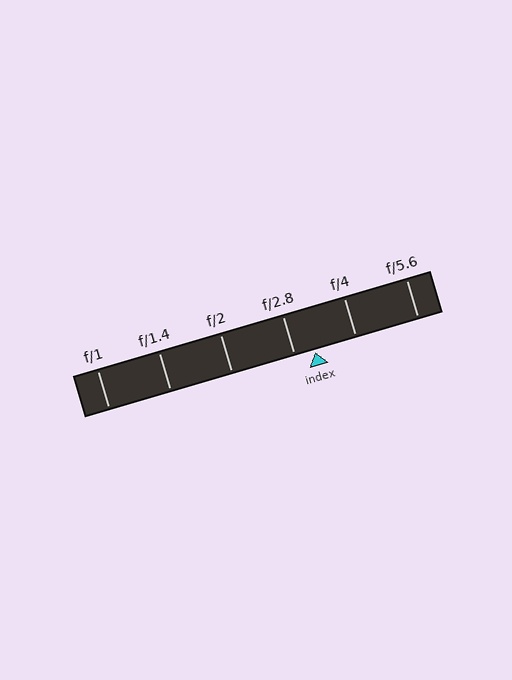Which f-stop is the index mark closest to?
The index mark is closest to f/2.8.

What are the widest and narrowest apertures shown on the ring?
The widest aperture shown is f/1 and the narrowest is f/5.6.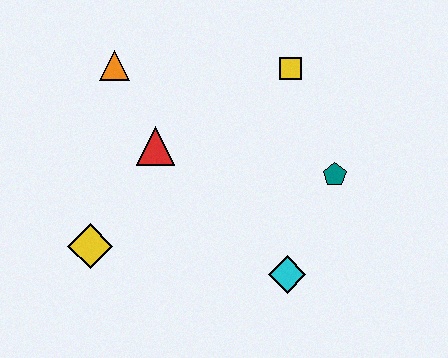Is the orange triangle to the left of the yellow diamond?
No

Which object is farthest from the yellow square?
The yellow diamond is farthest from the yellow square.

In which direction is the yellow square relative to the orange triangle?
The yellow square is to the right of the orange triangle.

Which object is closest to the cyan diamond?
The teal pentagon is closest to the cyan diamond.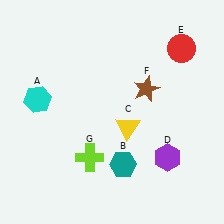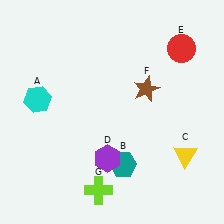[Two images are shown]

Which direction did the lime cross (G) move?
The lime cross (G) moved down.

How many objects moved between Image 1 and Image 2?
3 objects moved between the two images.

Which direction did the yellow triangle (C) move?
The yellow triangle (C) moved right.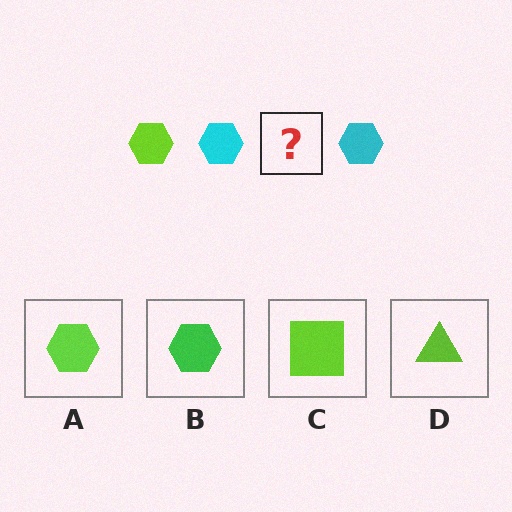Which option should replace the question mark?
Option A.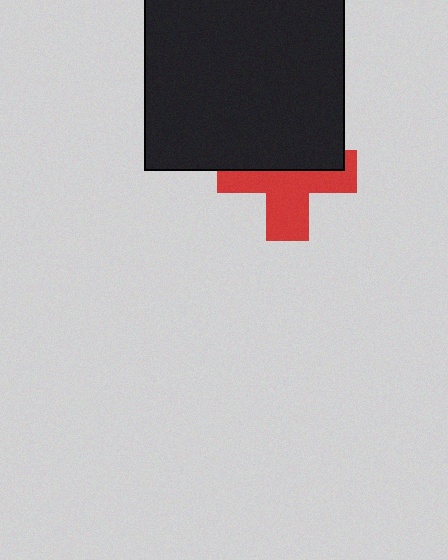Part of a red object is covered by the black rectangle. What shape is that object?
It is a cross.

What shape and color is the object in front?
The object in front is a black rectangle.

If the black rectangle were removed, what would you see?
You would see the complete red cross.